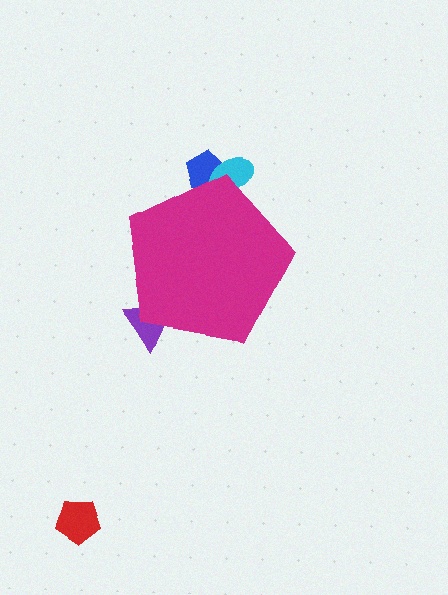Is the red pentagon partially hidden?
No, the red pentagon is fully visible.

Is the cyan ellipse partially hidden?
Yes, the cyan ellipse is partially hidden behind the magenta pentagon.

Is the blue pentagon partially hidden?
Yes, the blue pentagon is partially hidden behind the magenta pentagon.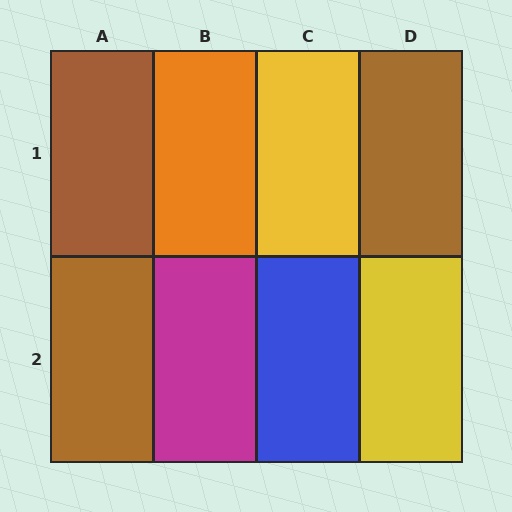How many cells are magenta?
1 cell is magenta.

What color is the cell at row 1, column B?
Orange.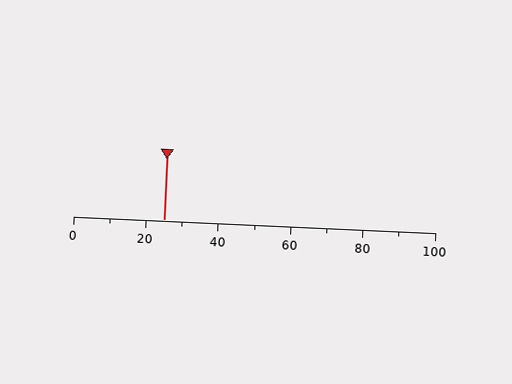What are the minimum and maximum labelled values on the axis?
The axis runs from 0 to 100.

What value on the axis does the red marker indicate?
The marker indicates approximately 25.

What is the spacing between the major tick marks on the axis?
The major ticks are spaced 20 apart.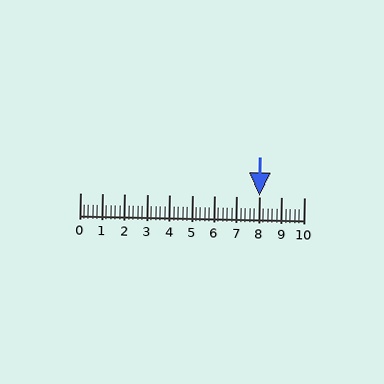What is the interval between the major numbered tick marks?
The major tick marks are spaced 1 units apart.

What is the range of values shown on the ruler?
The ruler shows values from 0 to 10.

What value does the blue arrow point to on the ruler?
The blue arrow points to approximately 8.0.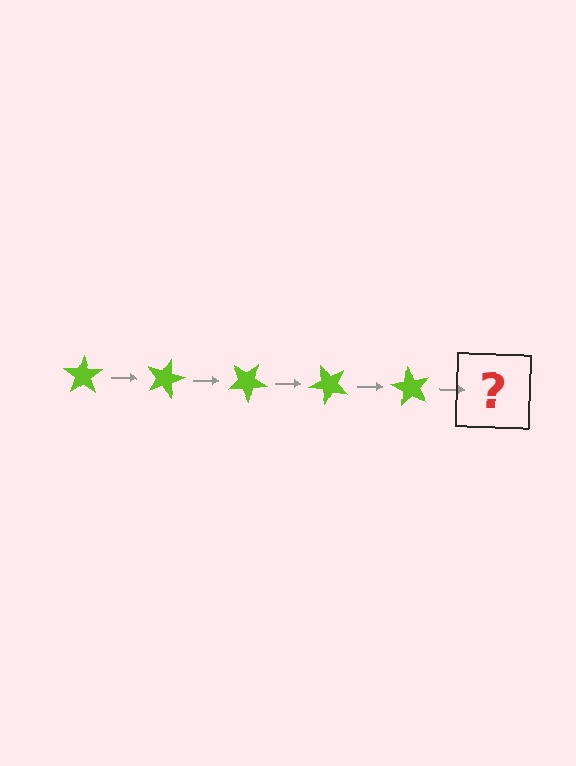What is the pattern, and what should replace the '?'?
The pattern is that the star rotates 15 degrees each step. The '?' should be a lime star rotated 75 degrees.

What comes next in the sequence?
The next element should be a lime star rotated 75 degrees.